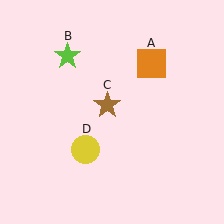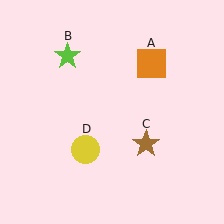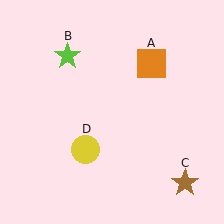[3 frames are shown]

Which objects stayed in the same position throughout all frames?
Orange square (object A) and lime star (object B) and yellow circle (object D) remained stationary.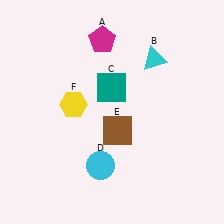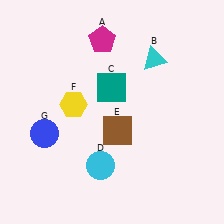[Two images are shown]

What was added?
A blue circle (G) was added in Image 2.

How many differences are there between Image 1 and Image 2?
There is 1 difference between the two images.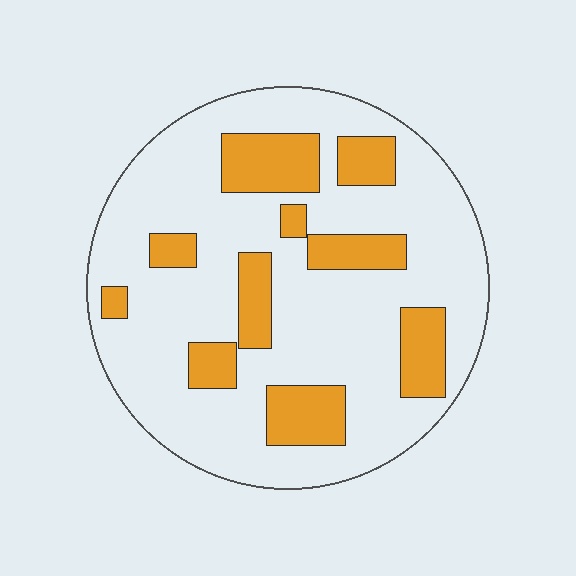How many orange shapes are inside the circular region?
10.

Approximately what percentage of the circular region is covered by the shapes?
Approximately 25%.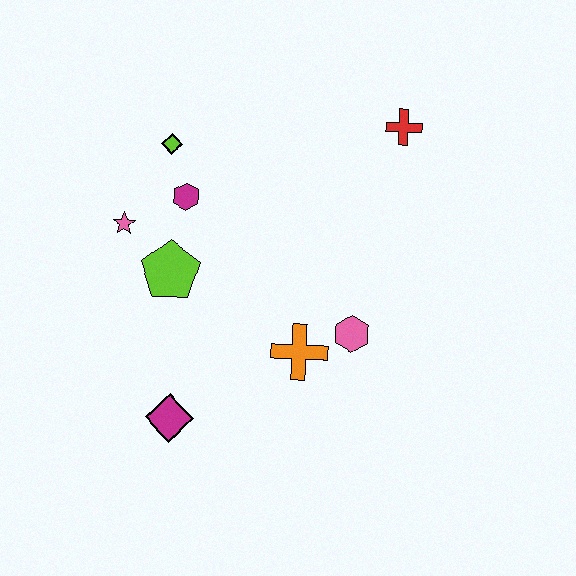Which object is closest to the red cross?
The pink hexagon is closest to the red cross.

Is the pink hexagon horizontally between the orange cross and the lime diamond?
No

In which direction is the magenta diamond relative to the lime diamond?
The magenta diamond is below the lime diamond.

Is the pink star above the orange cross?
Yes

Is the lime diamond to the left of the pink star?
No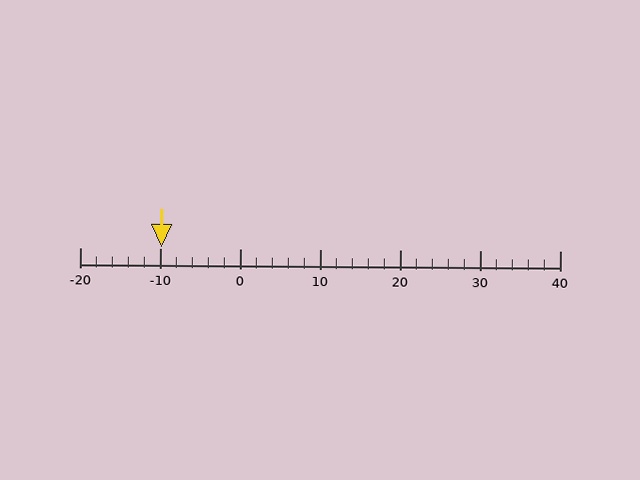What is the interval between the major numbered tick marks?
The major tick marks are spaced 10 units apart.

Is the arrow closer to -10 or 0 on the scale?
The arrow is closer to -10.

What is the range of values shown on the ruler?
The ruler shows values from -20 to 40.